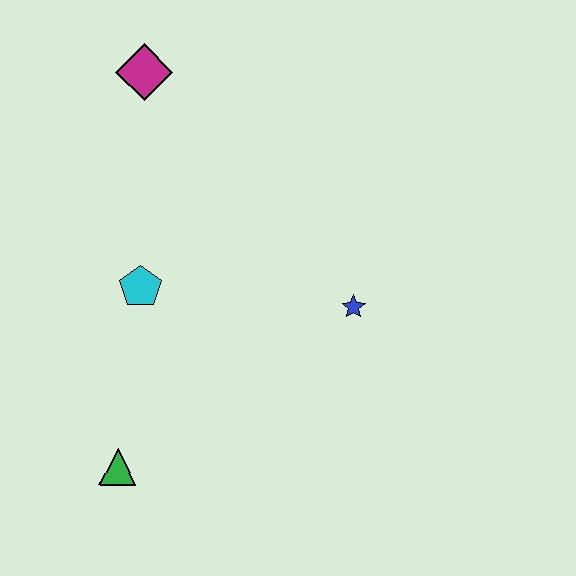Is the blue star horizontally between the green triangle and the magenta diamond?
No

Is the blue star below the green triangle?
No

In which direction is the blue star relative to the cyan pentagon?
The blue star is to the right of the cyan pentagon.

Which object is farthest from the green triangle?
The magenta diamond is farthest from the green triangle.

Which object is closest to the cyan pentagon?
The green triangle is closest to the cyan pentagon.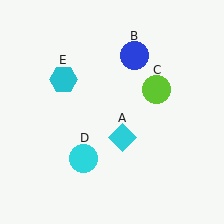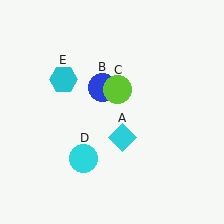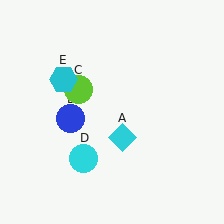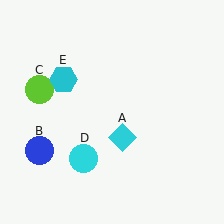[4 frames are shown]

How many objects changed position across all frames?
2 objects changed position: blue circle (object B), lime circle (object C).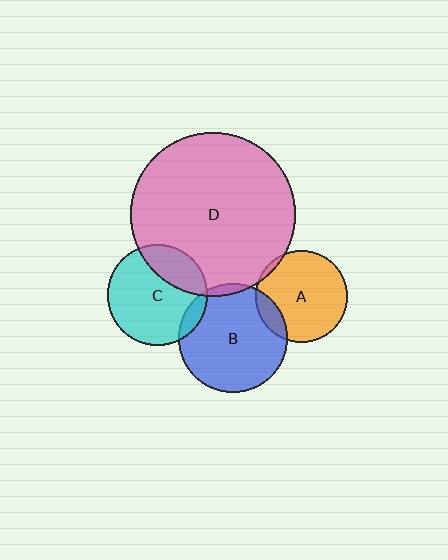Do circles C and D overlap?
Yes.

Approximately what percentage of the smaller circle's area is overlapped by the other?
Approximately 25%.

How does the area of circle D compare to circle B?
Approximately 2.3 times.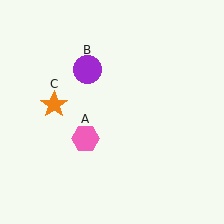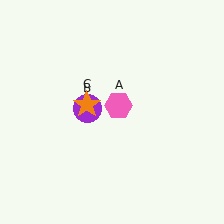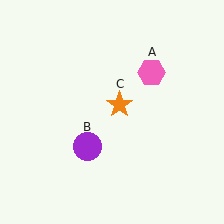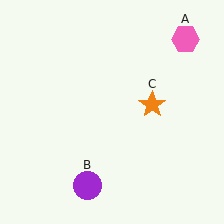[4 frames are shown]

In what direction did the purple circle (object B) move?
The purple circle (object B) moved down.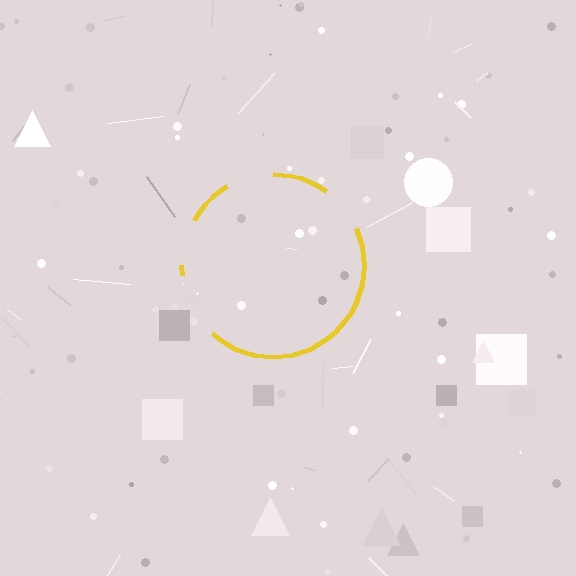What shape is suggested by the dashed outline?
The dashed outline suggests a circle.